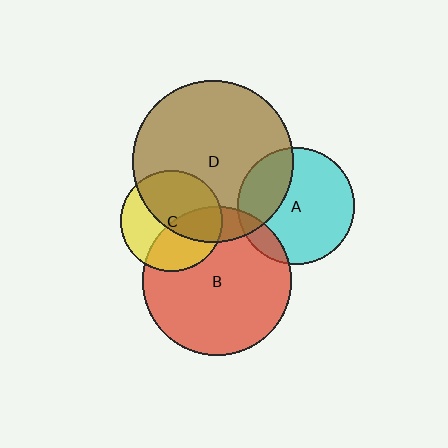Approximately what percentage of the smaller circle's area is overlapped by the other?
Approximately 40%.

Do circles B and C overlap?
Yes.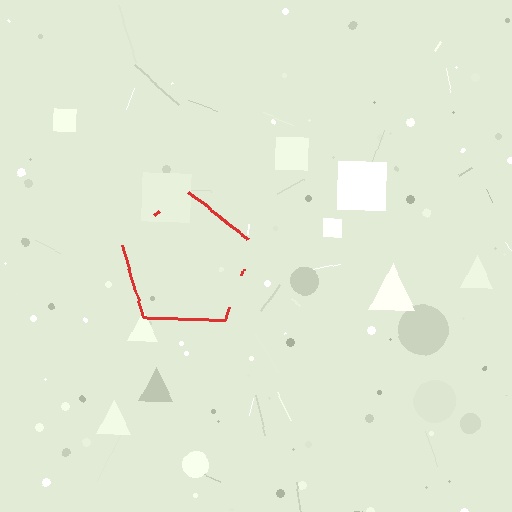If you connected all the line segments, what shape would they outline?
They would outline a pentagon.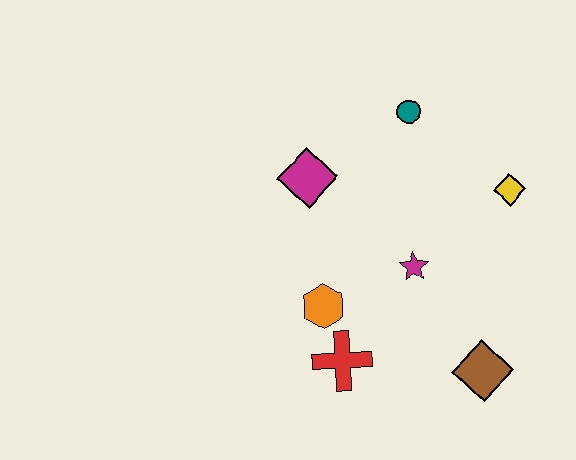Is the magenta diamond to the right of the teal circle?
No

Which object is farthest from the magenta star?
The teal circle is farthest from the magenta star.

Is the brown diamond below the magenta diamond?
Yes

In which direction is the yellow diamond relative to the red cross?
The yellow diamond is to the right of the red cross.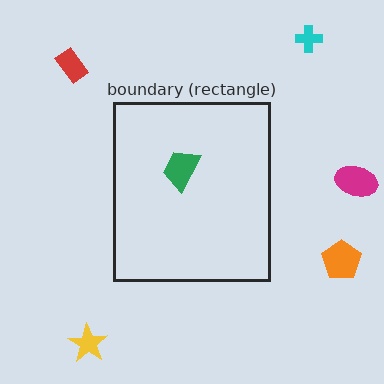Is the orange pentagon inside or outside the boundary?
Outside.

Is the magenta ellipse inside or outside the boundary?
Outside.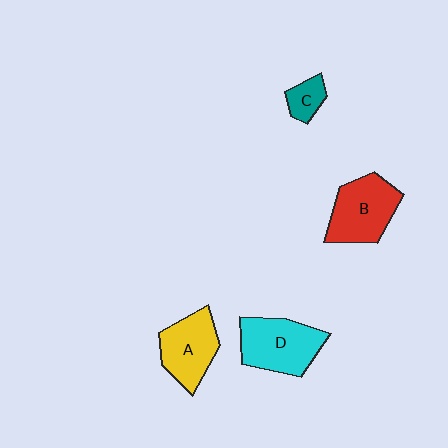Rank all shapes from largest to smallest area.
From largest to smallest: D (cyan), B (red), A (yellow), C (teal).